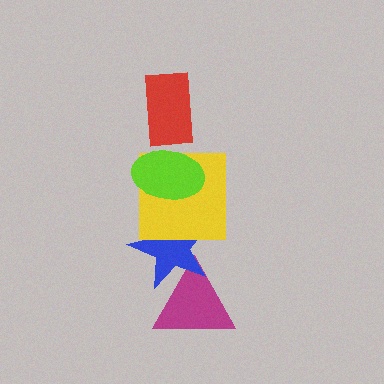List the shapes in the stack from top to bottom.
From top to bottom: the red rectangle, the lime ellipse, the yellow square, the blue star, the magenta triangle.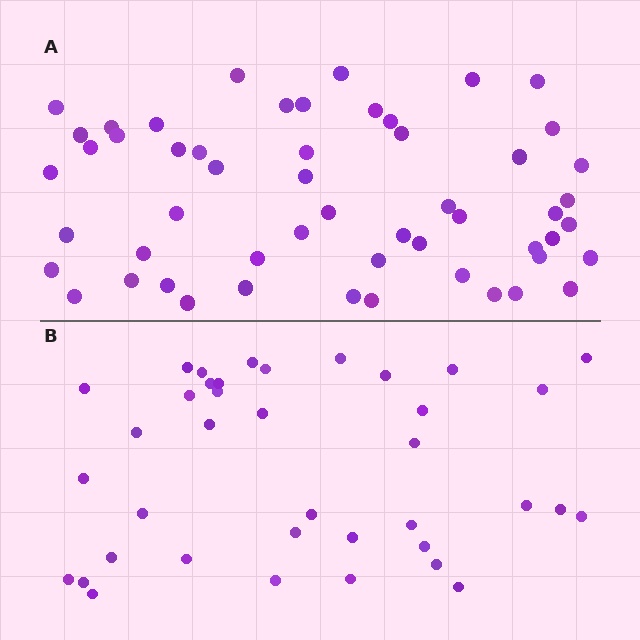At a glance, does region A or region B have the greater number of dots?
Region A (the top region) has more dots.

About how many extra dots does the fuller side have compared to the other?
Region A has approximately 15 more dots than region B.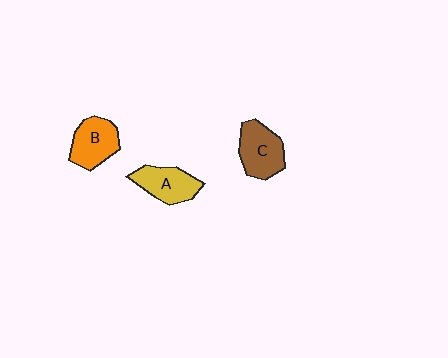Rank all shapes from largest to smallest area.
From largest to smallest: C (brown), B (orange), A (yellow).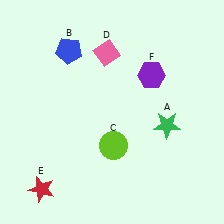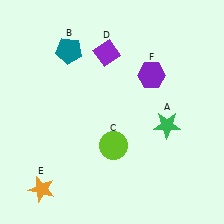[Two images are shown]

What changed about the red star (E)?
In Image 1, E is red. In Image 2, it changed to orange.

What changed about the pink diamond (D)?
In Image 1, D is pink. In Image 2, it changed to purple.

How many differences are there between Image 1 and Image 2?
There are 3 differences between the two images.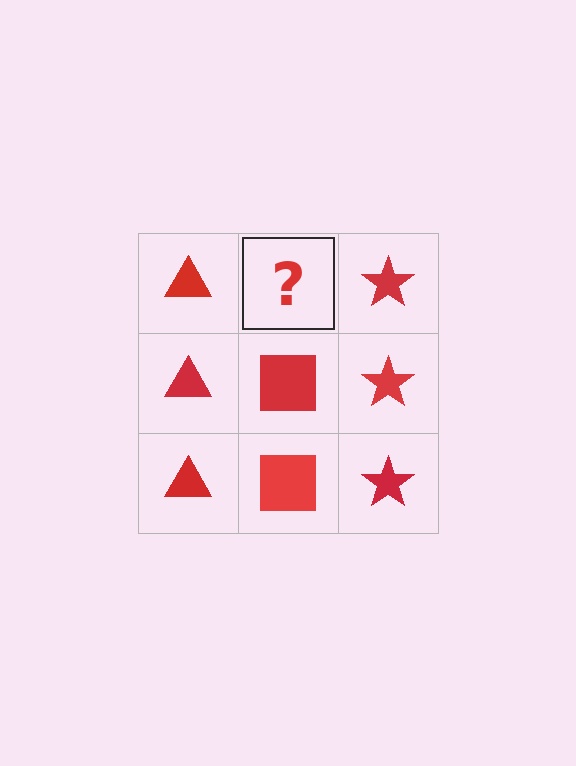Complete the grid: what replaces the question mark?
The question mark should be replaced with a red square.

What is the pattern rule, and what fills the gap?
The rule is that each column has a consistent shape. The gap should be filled with a red square.